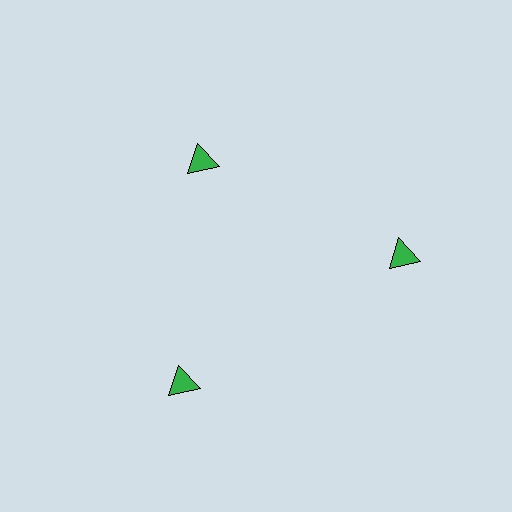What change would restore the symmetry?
The symmetry would be restored by moving it outward, back onto the ring so that all 3 triangles sit at equal angles and equal distance from the center.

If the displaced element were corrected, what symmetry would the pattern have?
It would have 3-fold rotational symmetry — the pattern would map onto itself every 120 degrees.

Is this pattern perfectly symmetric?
No. The 3 green triangles are arranged in a ring, but one element near the 11 o'clock position is pulled inward toward the center, breaking the 3-fold rotational symmetry.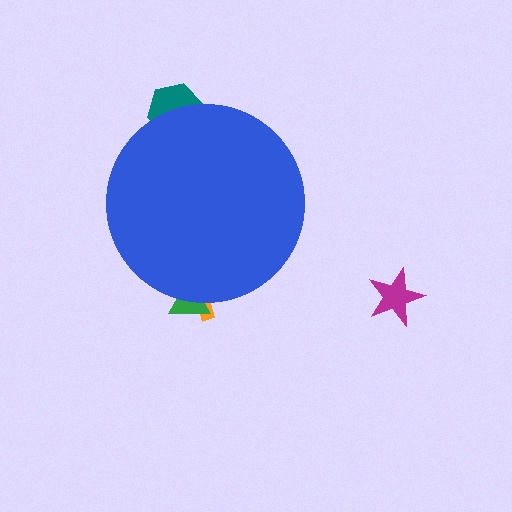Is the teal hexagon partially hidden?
Yes, the teal hexagon is partially hidden behind the blue circle.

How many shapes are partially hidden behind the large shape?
3 shapes are partially hidden.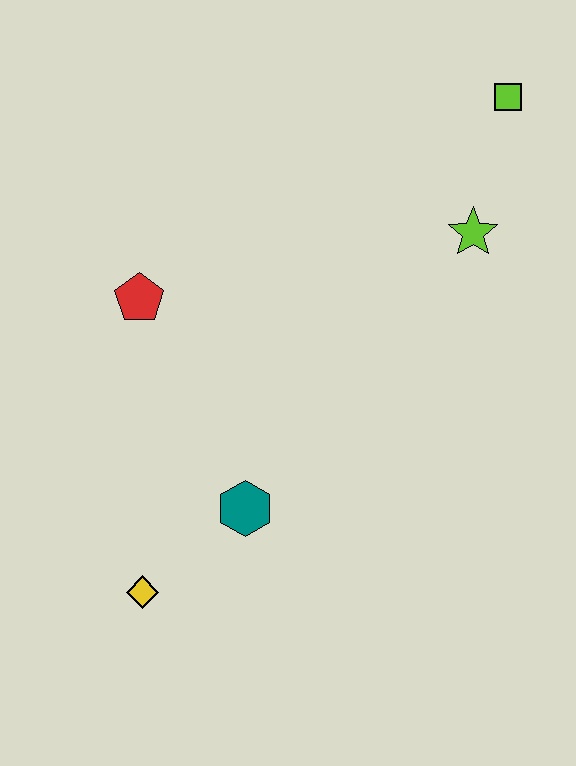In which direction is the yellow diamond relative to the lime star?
The yellow diamond is below the lime star.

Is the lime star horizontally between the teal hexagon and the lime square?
Yes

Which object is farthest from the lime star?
The yellow diamond is farthest from the lime star.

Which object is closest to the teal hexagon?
The yellow diamond is closest to the teal hexagon.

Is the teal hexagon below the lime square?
Yes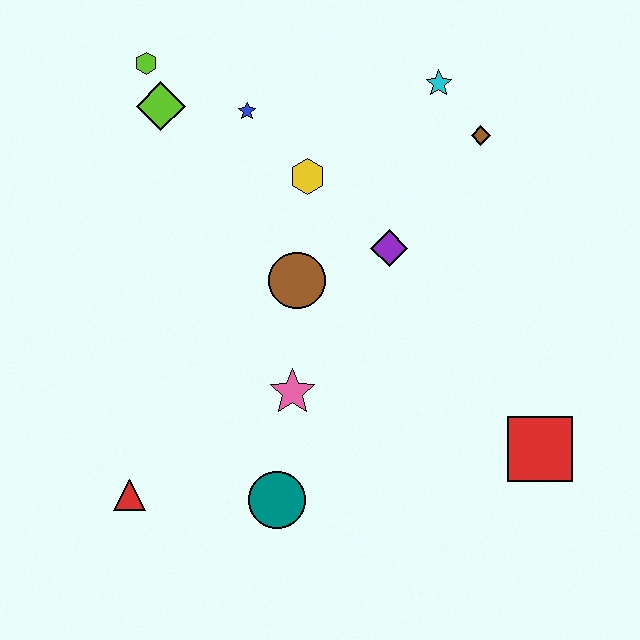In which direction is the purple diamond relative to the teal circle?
The purple diamond is above the teal circle.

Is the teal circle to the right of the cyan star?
No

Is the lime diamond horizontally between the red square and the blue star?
No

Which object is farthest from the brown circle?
The red square is farthest from the brown circle.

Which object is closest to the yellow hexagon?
The blue star is closest to the yellow hexagon.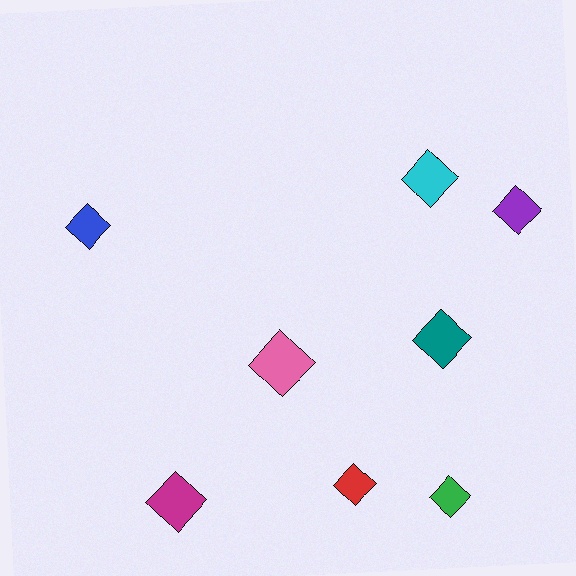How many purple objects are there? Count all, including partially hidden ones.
There is 1 purple object.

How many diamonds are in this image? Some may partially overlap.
There are 8 diamonds.